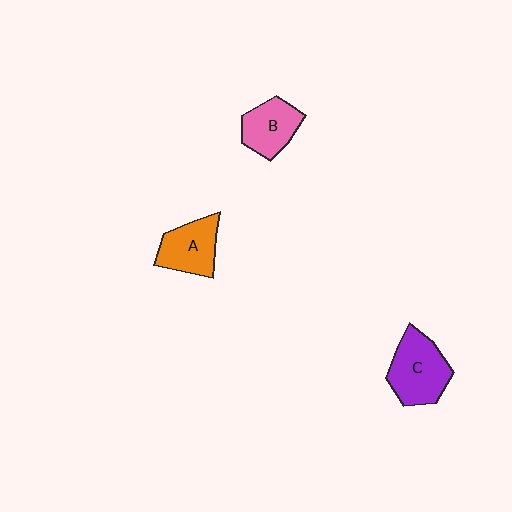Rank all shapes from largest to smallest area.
From largest to smallest: C (purple), A (orange), B (pink).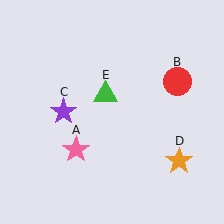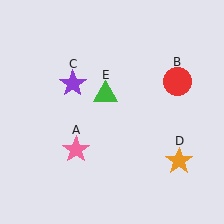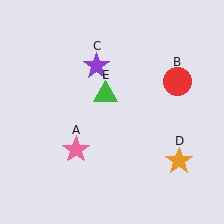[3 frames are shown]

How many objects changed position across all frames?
1 object changed position: purple star (object C).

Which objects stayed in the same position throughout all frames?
Pink star (object A) and red circle (object B) and orange star (object D) and green triangle (object E) remained stationary.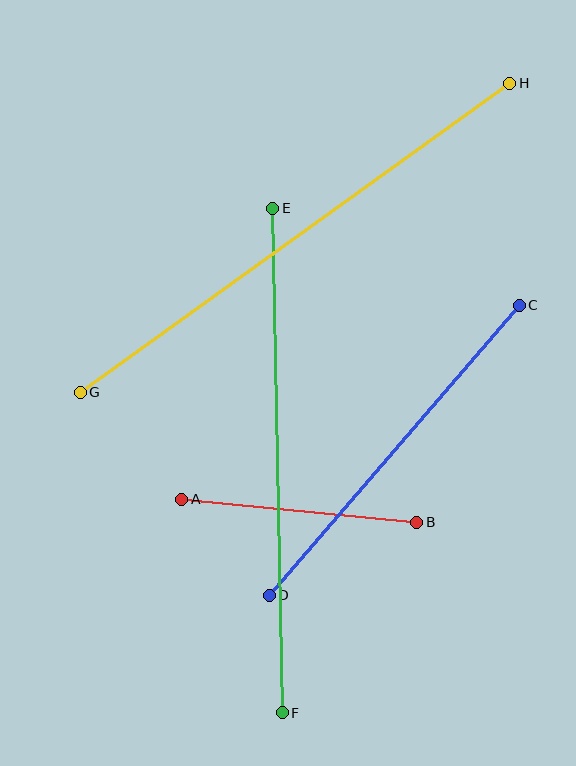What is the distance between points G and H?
The distance is approximately 529 pixels.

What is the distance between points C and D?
The distance is approximately 383 pixels.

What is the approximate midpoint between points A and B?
The midpoint is at approximately (299, 511) pixels.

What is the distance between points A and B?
The distance is approximately 236 pixels.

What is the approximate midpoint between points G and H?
The midpoint is at approximately (295, 238) pixels.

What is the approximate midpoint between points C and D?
The midpoint is at approximately (394, 450) pixels.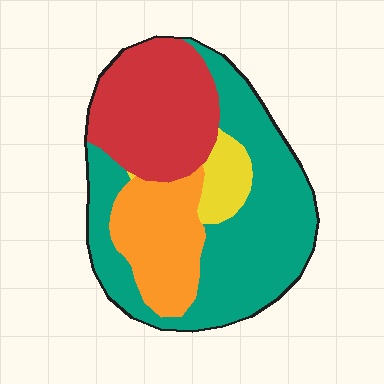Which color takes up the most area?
Teal, at roughly 45%.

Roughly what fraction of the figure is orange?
Orange covers 19% of the figure.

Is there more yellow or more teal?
Teal.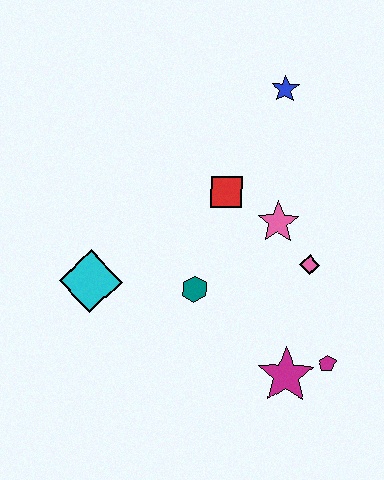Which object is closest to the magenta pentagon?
The magenta star is closest to the magenta pentagon.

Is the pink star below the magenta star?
No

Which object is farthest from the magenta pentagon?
The blue star is farthest from the magenta pentagon.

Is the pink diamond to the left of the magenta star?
No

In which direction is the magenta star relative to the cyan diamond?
The magenta star is to the right of the cyan diamond.